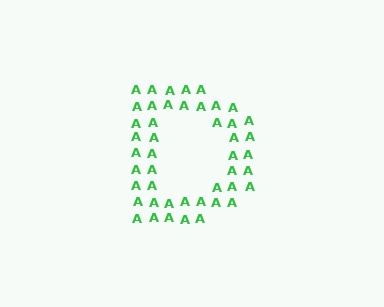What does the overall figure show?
The overall figure shows the letter D.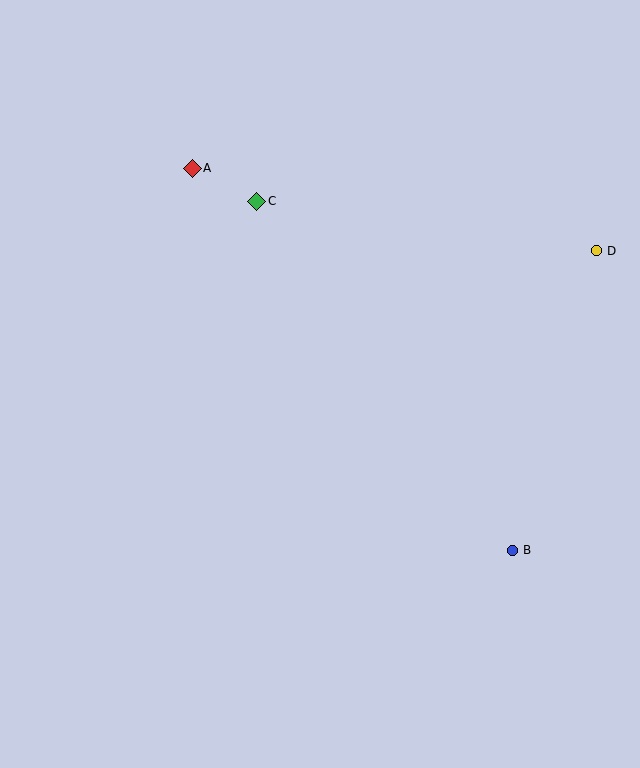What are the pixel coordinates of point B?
Point B is at (512, 551).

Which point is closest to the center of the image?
Point C at (257, 201) is closest to the center.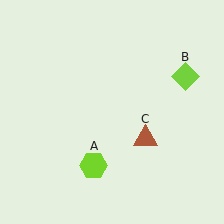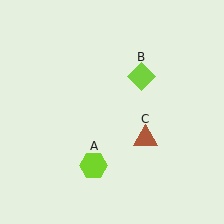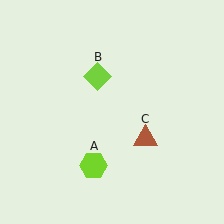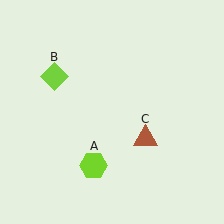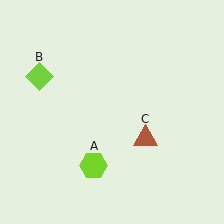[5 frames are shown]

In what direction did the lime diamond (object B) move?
The lime diamond (object B) moved left.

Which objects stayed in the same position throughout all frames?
Lime hexagon (object A) and brown triangle (object C) remained stationary.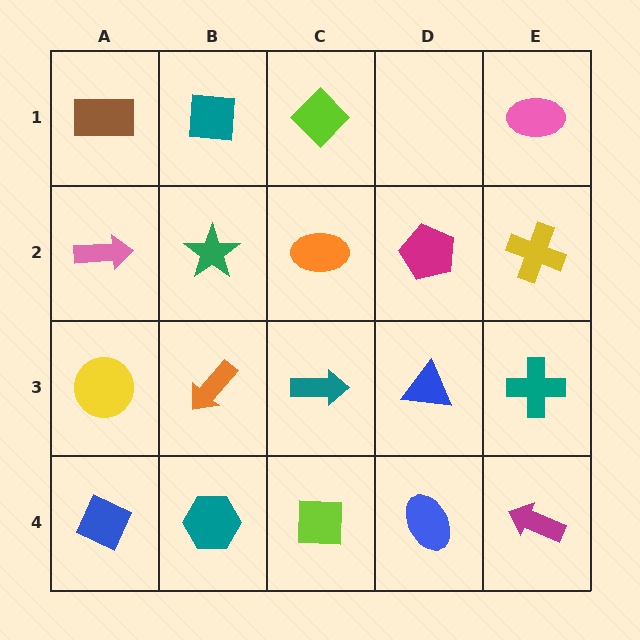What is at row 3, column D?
A blue triangle.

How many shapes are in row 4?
5 shapes.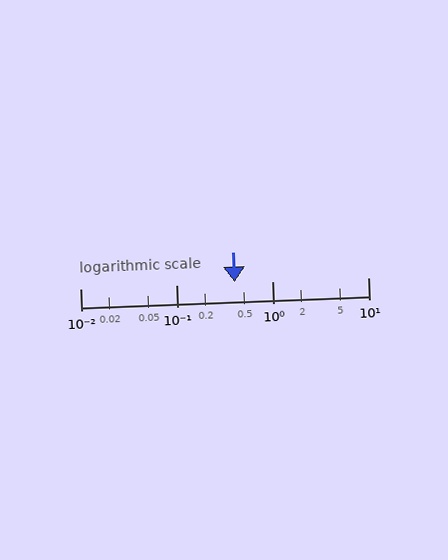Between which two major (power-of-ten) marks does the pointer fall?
The pointer is between 0.1 and 1.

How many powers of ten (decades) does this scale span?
The scale spans 3 decades, from 0.01 to 10.